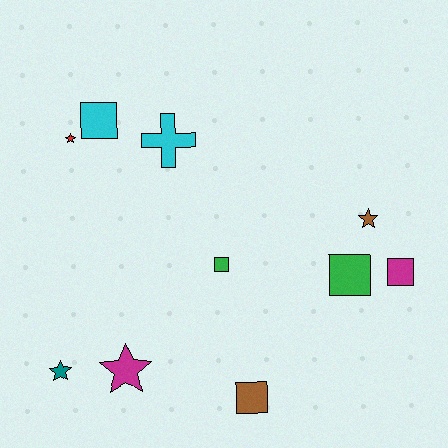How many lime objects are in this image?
There are no lime objects.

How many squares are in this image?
There are 5 squares.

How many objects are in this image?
There are 10 objects.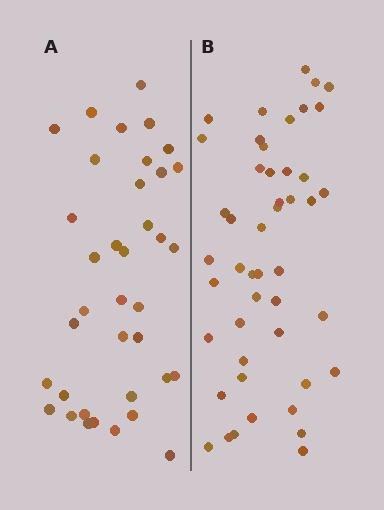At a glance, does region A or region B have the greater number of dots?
Region B (the right region) has more dots.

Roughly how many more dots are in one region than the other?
Region B has roughly 10 or so more dots than region A.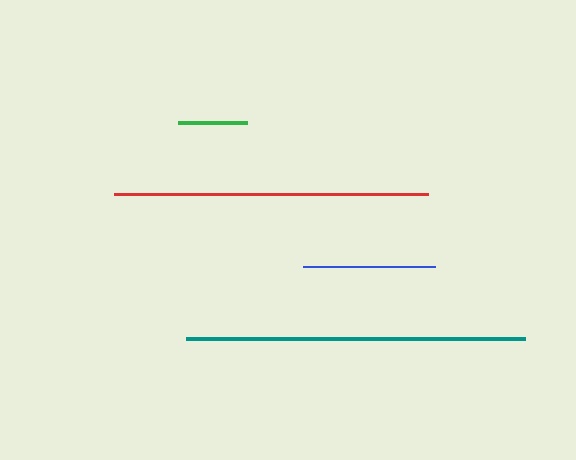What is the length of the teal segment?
The teal segment is approximately 339 pixels long.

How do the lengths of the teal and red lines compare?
The teal and red lines are approximately the same length.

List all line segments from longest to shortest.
From longest to shortest: teal, red, blue, green.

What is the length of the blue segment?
The blue segment is approximately 132 pixels long.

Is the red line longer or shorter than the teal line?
The teal line is longer than the red line.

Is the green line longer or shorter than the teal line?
The teal line is longer than the green line.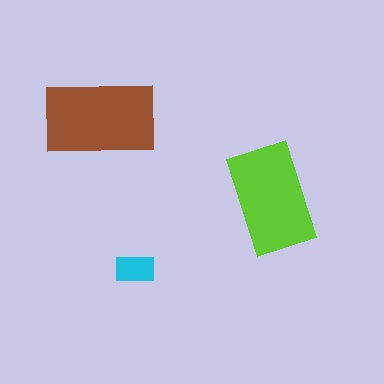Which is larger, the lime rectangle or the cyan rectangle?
The lime one.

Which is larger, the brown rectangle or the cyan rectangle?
The brown one.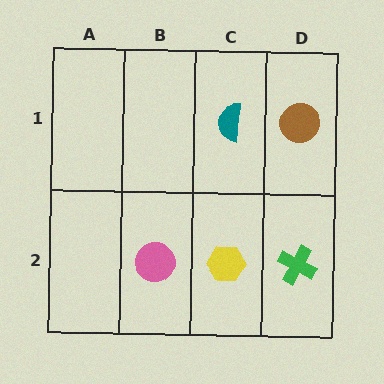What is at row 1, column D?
A brown circle.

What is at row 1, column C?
A teal semicircle.